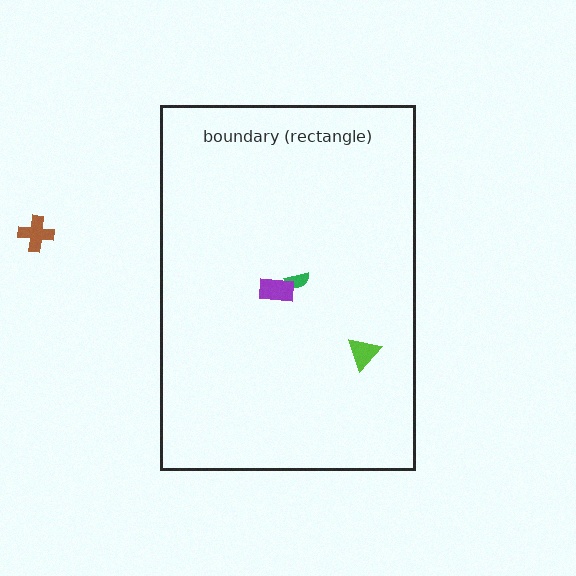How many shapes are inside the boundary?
3 inside, 1 outside.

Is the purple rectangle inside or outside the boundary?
Inside.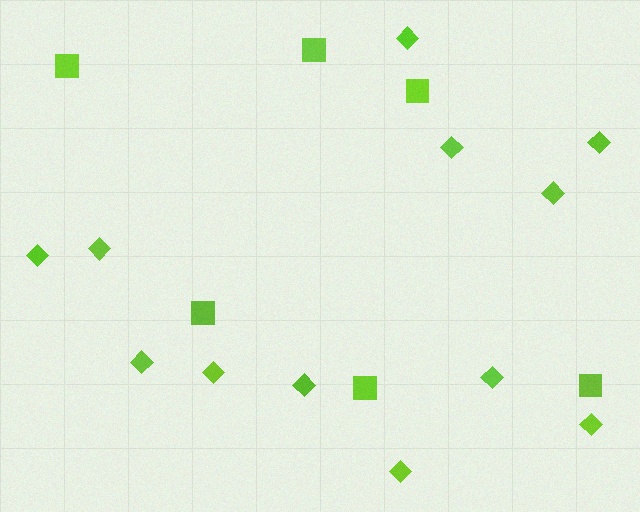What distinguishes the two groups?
There are 2 groups: one group of diamonds (12) and one group of squares (6).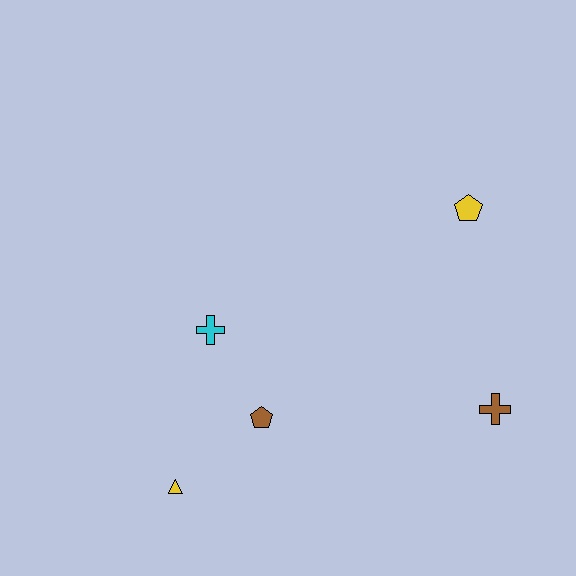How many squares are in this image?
There are no squares.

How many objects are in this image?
There are 5 objects.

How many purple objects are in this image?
There are no purple objects.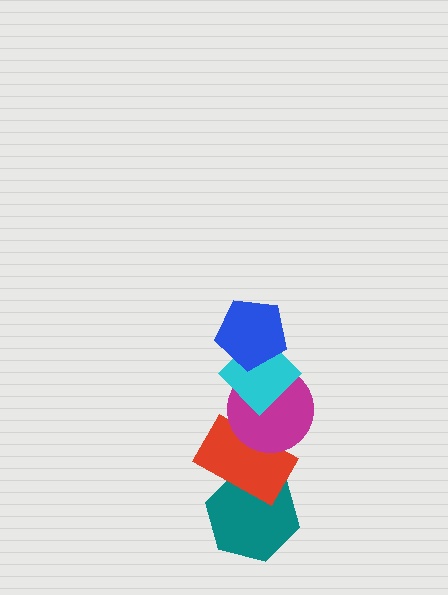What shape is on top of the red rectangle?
The magenta circle is on top of the red rectangle.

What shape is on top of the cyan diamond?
The blue pentagon is on top of the cyan diamond.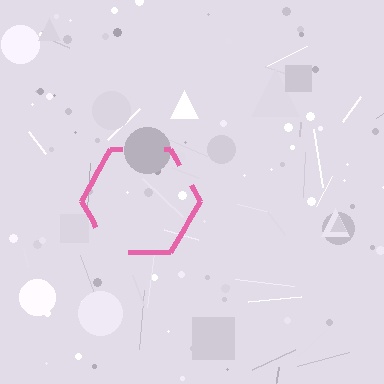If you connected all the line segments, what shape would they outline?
They would outline a hexagon.